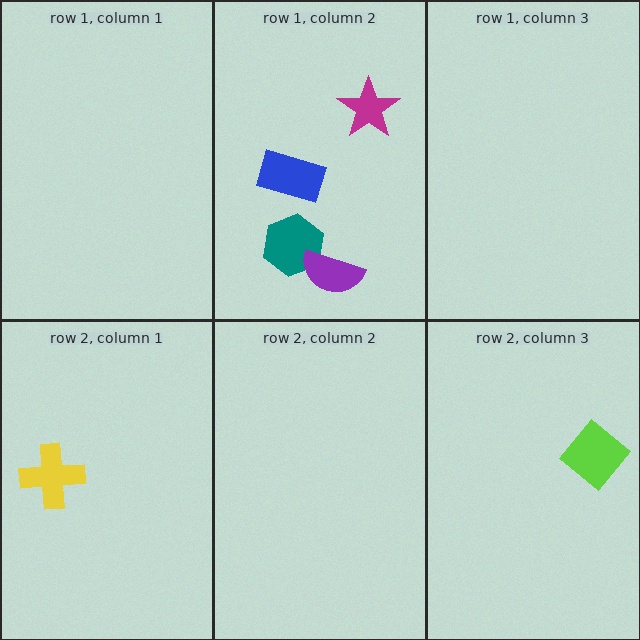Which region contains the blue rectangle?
The row 1, column 2 region.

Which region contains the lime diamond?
The row 2, column 3 region.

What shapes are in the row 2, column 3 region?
The lime diamond.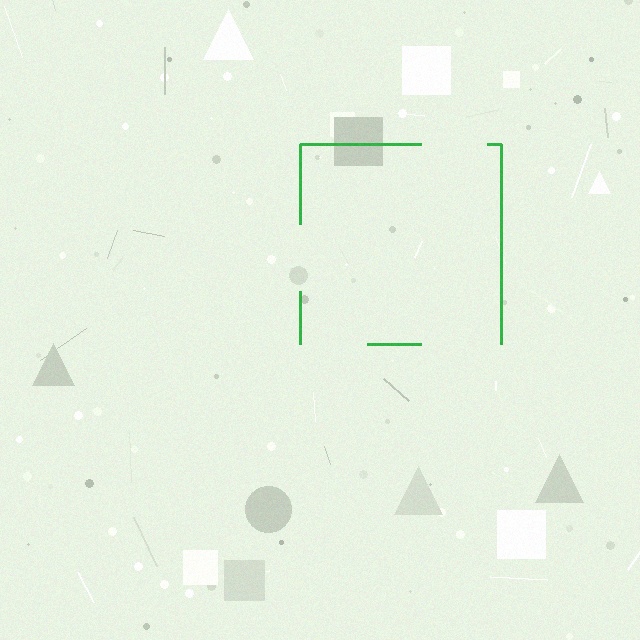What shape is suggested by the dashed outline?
The dashed outline suggests a square.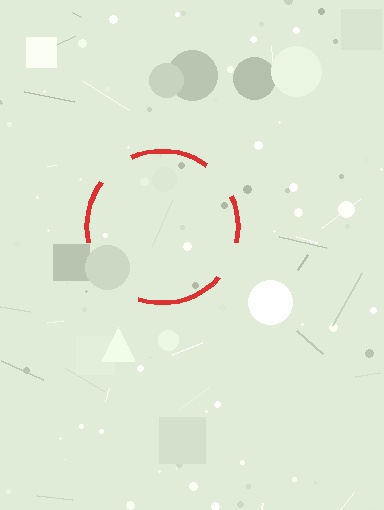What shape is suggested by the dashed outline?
The dashed outline suggests a circle.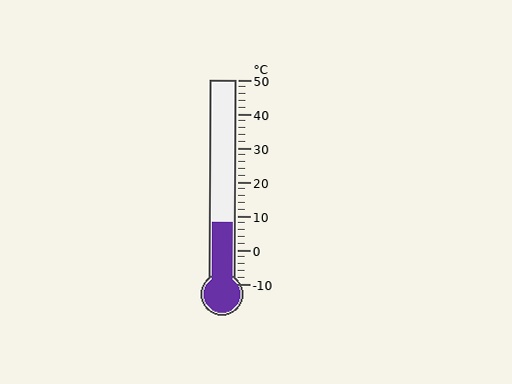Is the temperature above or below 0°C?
The temperature is above 0°C.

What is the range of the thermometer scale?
The thermometer scale ranges from -10°C to 50°C.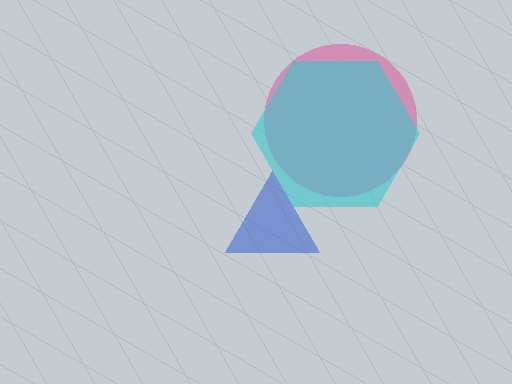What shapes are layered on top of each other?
The layered shapes are: a pink circle, a blue triangle, a cyan hexagon.